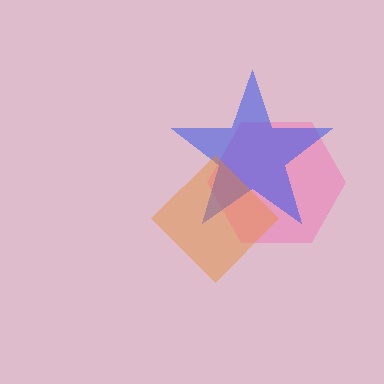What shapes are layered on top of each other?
The layered shapes are: a pink hexagon, a blue star, an orange diamond.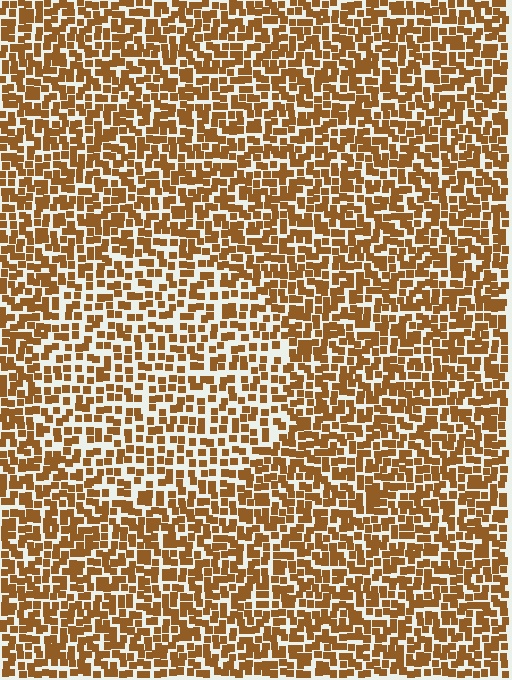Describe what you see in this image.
The image contains small brown elements arranged at two different densities. A circle-shaped region is visible where the elements are less densely packed than the surrounding area.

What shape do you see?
I see a circle.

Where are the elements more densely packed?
The elements are more densely packed outside the circle boundary.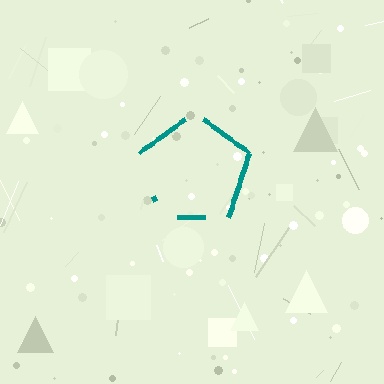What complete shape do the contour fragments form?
The contour fragments form a pentagon.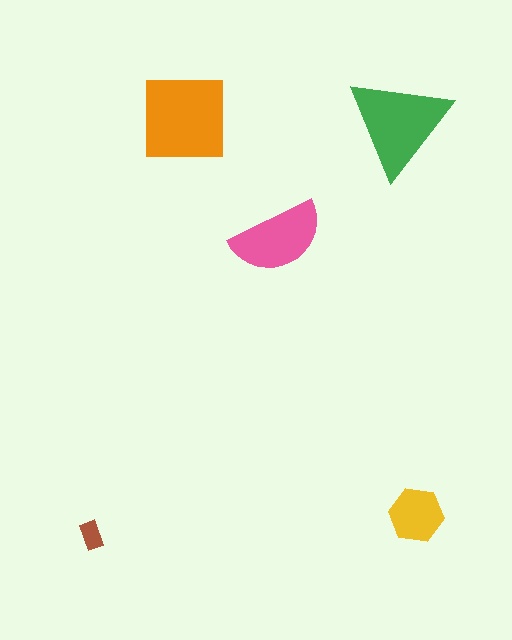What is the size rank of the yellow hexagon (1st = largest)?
4th.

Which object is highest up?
The orange square is topmost.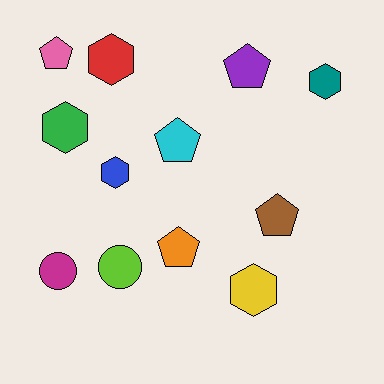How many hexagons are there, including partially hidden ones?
There are 5 hexagons.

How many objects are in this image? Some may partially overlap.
There are 12 objects.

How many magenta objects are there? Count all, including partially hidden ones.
There is 1 magenta object.